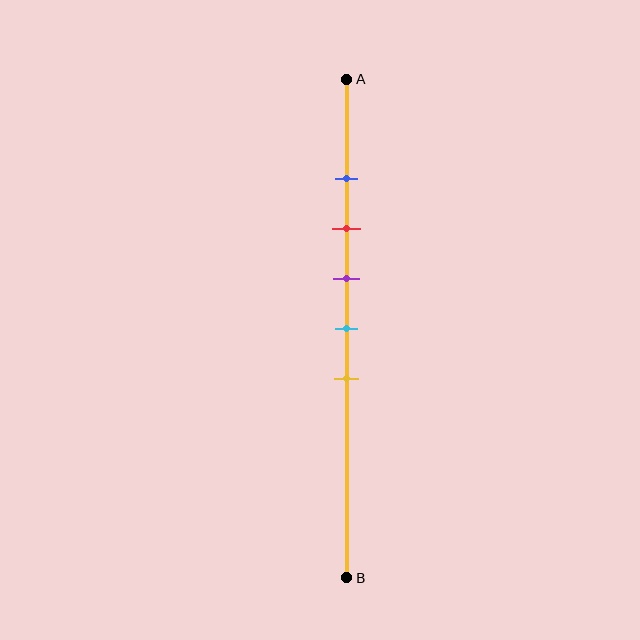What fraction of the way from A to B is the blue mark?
The blue mark is approximately 20% (0.2) of the way from A to B.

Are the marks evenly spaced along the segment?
Yes, the marks are approximately evenly spaced.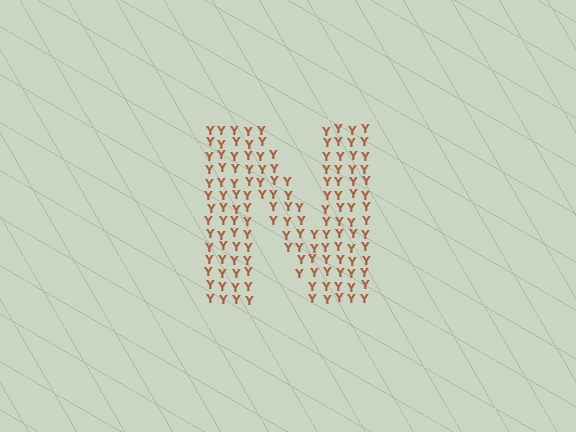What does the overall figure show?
The overall figure shows the letter N.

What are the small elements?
The small elements are letter Y's.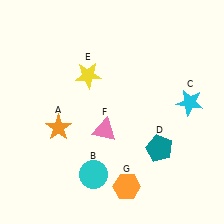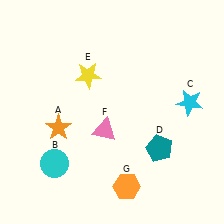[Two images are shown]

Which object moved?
The cyan circle (B) moved left.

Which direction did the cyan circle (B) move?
The cyan circle (B) moved left.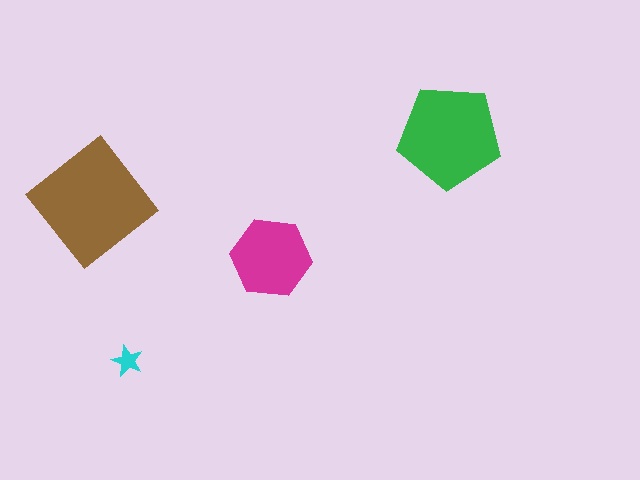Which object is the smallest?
The cyan star.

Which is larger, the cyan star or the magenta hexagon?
The magenta hexagon.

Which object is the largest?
The brown diamond.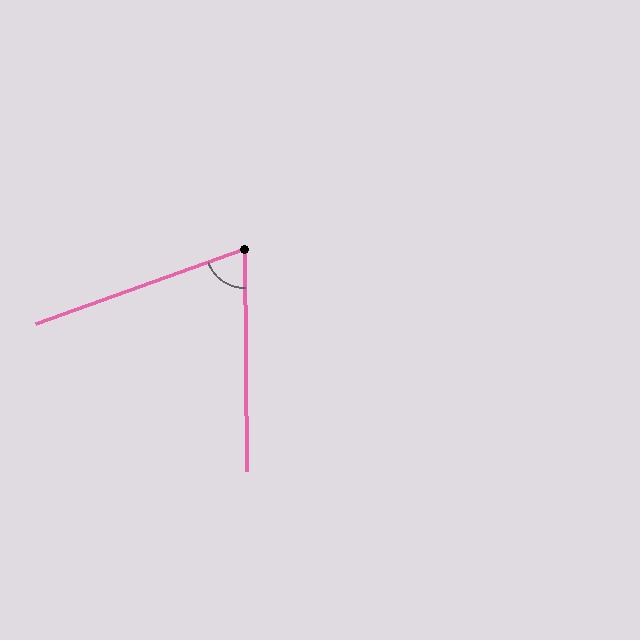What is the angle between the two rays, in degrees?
Approximately 71 degrees.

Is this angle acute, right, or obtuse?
It is acute.